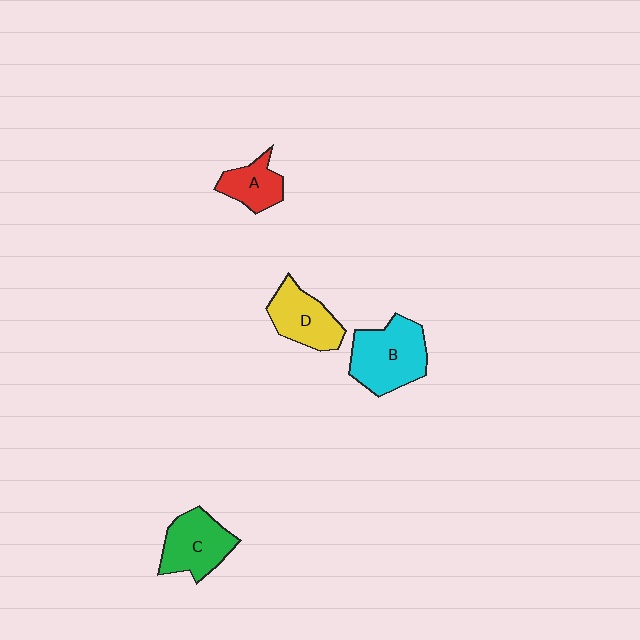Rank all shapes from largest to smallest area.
From largest to smallest: B (cyan), C (green), D (yellow), A (red).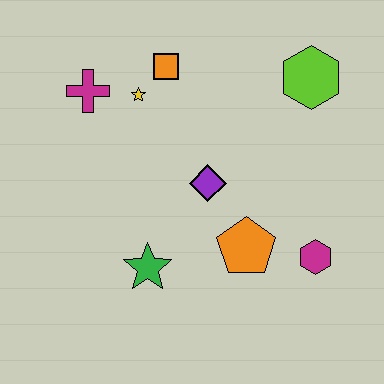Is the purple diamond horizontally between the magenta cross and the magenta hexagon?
Yes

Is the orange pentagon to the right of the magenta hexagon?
No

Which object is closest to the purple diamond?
The orange pentagon is closest to the purple diamond.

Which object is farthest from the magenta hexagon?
The magenta cross is farthest from the magenta hexagon.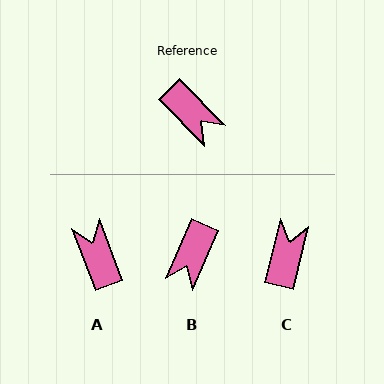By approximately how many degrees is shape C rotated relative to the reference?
Approximately 122 degrees counter-clockwise.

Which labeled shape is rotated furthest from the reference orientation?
A, about 157 degrees away.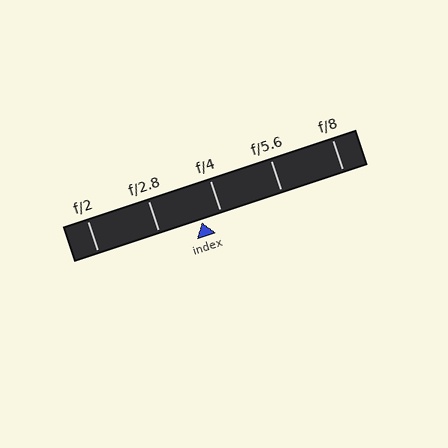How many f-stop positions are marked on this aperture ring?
There are 5 f-stop positions marked.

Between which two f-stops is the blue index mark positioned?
The index mark is between f/2.8 and f/4.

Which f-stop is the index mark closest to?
The index mark is closest to f/4.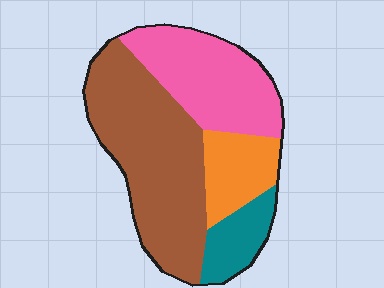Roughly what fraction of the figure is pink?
Pink covers about 30% of the figure.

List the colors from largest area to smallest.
From largest to smallest: brown, pink, orange, teal.